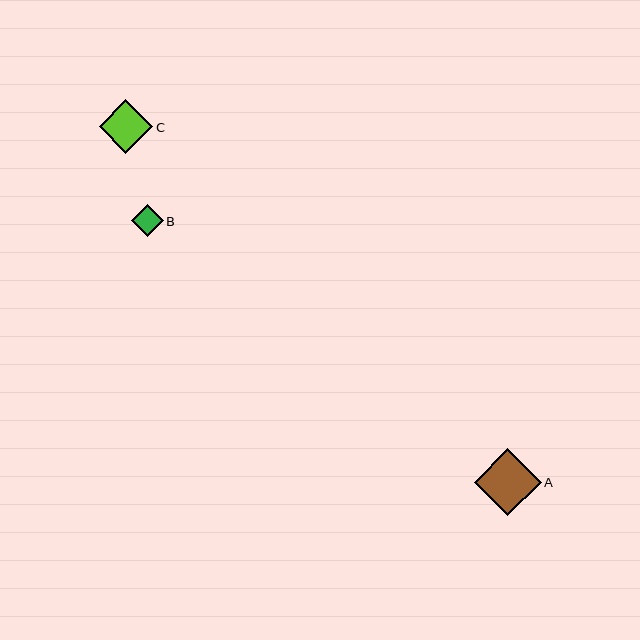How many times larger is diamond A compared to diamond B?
Diamond A is approximately 2.1 times the size of diamond B.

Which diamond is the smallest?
Diamond B is the smallest with a size of approximately 32 pixels.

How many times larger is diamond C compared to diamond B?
Diamond C is approximately 1.7 times the size of diamond B.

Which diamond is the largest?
Diamond A is the largest with a size of approximately 67 pixels.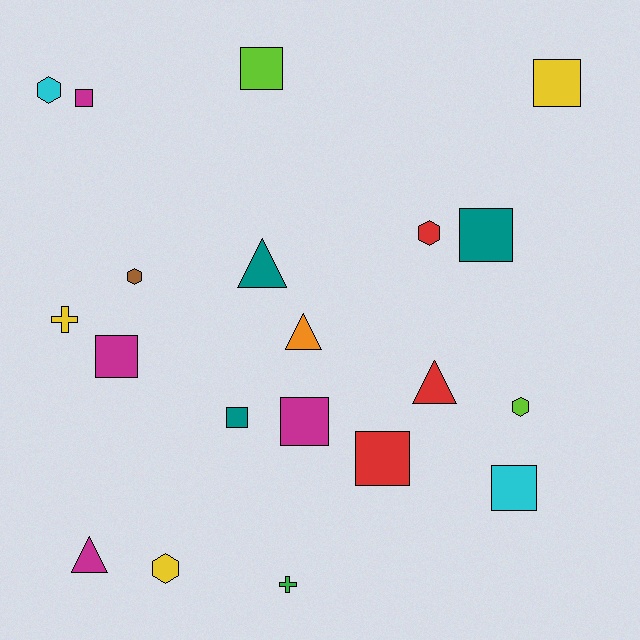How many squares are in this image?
There are 9 squares.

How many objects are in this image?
There are 20 objects.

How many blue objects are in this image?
There are no blue objects.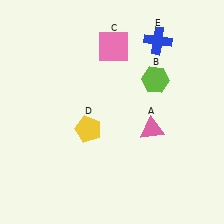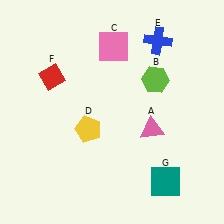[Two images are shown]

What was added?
A red diamond (F), a teal square (G) were added in Image 2.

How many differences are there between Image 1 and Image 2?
There are 2 differences between the two images.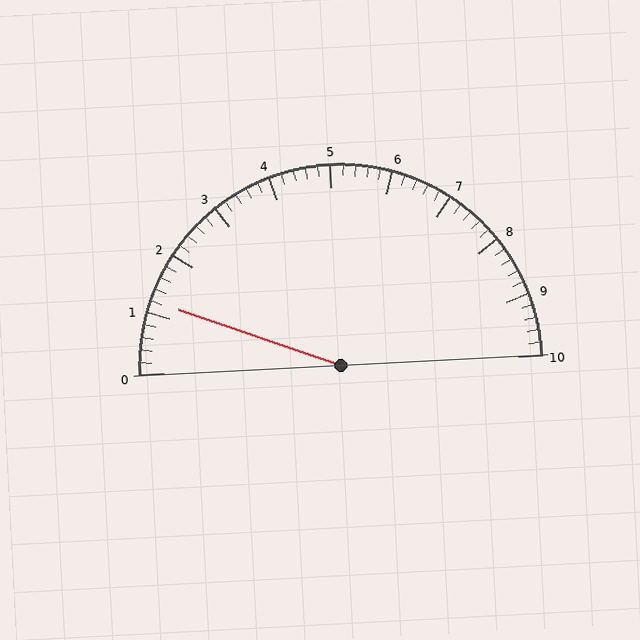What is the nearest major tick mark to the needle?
The nearest major tick mark is 1.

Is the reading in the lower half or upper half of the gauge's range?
The reading is in the lower half of the range (0 to 10).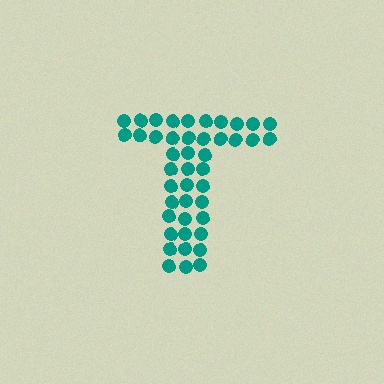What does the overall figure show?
The overall figure shows the letter T.